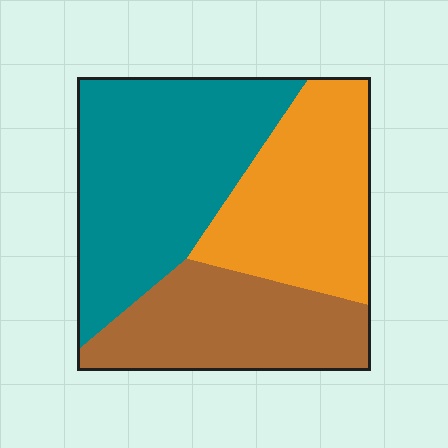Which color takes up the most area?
Teal, at roughly 40%.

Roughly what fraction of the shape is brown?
Brown covers about 25% of the shape.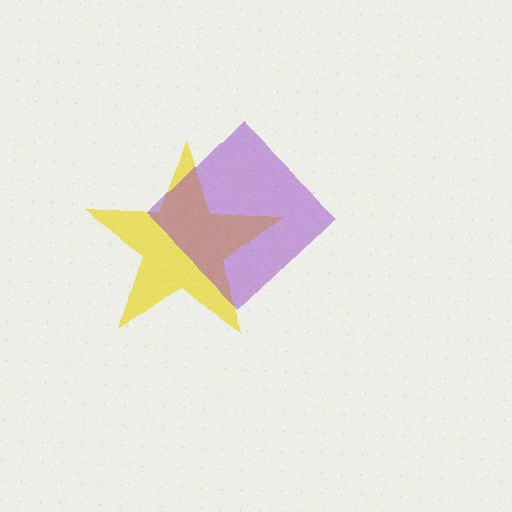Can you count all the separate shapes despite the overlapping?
Yes, there are 2 separate shapes.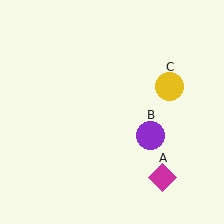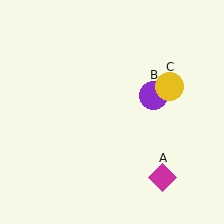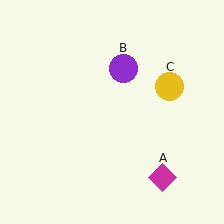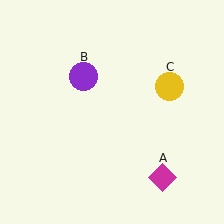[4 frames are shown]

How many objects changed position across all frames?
1 object changed position: purple circle (object B).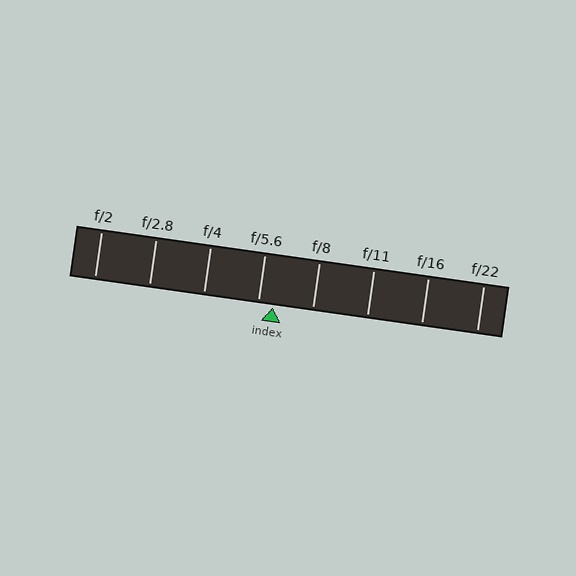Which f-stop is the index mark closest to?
The index mark is closest to f/5.6.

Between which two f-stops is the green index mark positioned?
The index mark is between f/5.6 and f/8.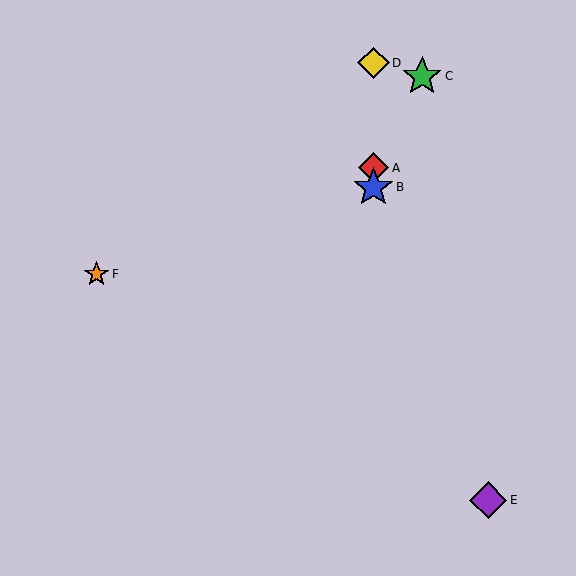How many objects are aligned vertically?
3 objects (A, B, D) are aligned vertically.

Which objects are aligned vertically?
Objects A, B, D are aligned vertically.